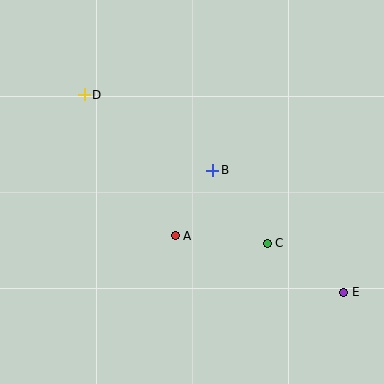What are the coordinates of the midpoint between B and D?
The midpoint between B and D is at (149, 132).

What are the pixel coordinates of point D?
Point D is at (84, 95).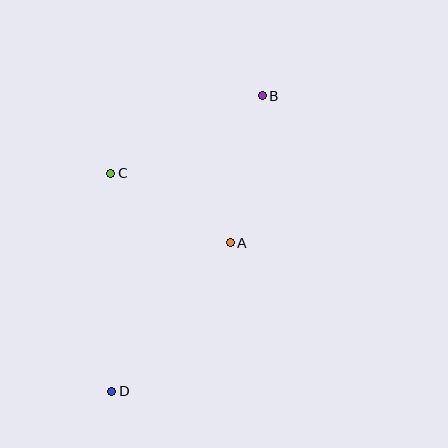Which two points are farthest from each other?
Points B and D are farthest from each other.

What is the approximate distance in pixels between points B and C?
The distance between B and C is approximately 170 pixels.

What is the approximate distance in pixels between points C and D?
The distance between C and D is approximately 218 pixels.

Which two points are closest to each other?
Points A and C are closest to each other.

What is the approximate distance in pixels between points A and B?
The distance between A and B is approximately 150 pixels.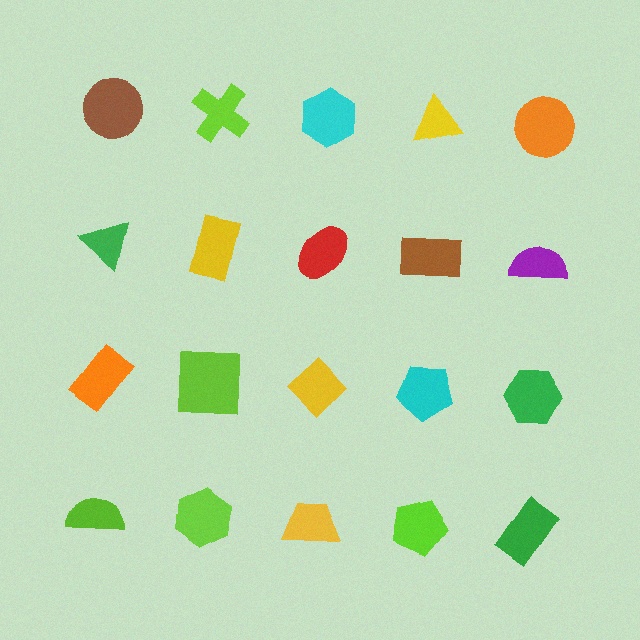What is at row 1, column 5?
An orange circle.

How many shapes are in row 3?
5 shapes.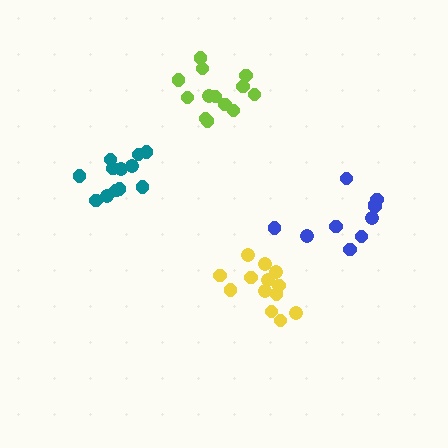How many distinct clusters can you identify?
There are 4 distinct clusters.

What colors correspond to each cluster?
The clusters are colored: yellow, lime, teal, blue.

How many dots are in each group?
Group 1: 13 dots, Group 2: 13 dots, Group 3: 12 dots, Group 4: 10 dots (48 total).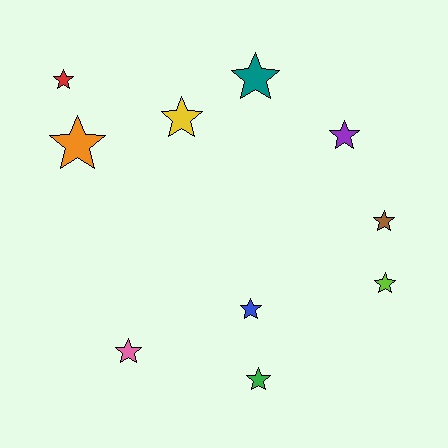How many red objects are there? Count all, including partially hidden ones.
There is 1 red object.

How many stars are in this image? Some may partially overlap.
There are 10 stars.